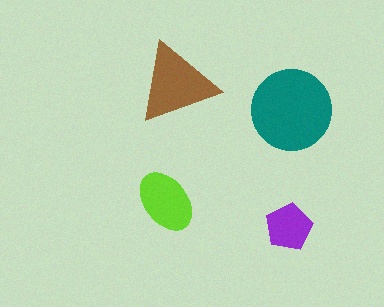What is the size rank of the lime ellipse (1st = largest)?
3rd.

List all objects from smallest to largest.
The purple pentagon, the lime ellipse, the brown triangle, the teal circle.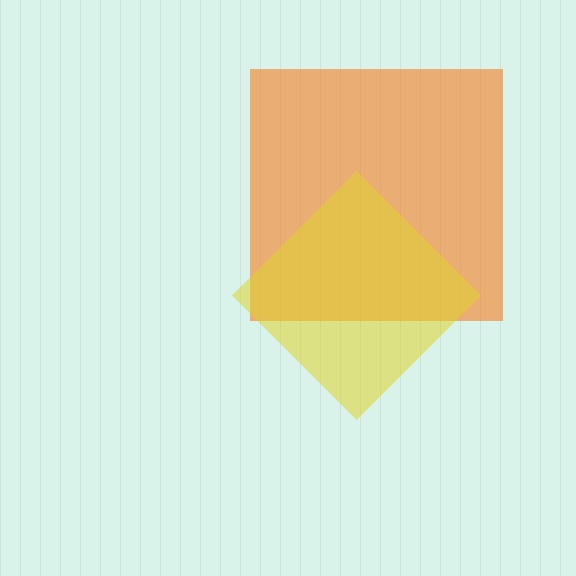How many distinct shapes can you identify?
There are 2 distinct shapes: an orange square, a yellow diamond.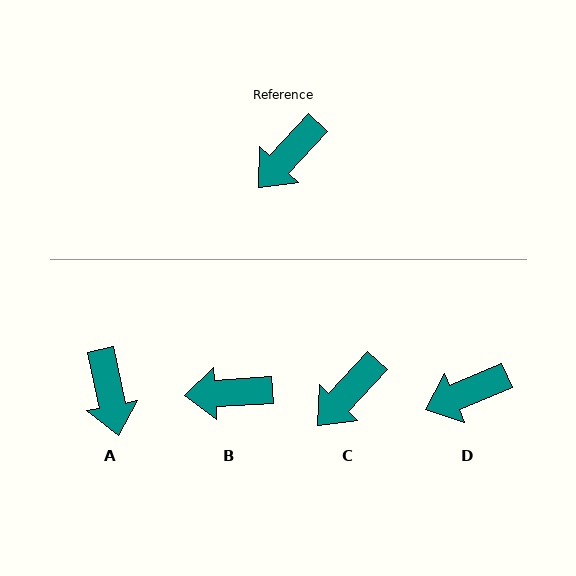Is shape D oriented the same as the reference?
No, it is off by about 25 degrees.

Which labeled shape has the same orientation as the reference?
C.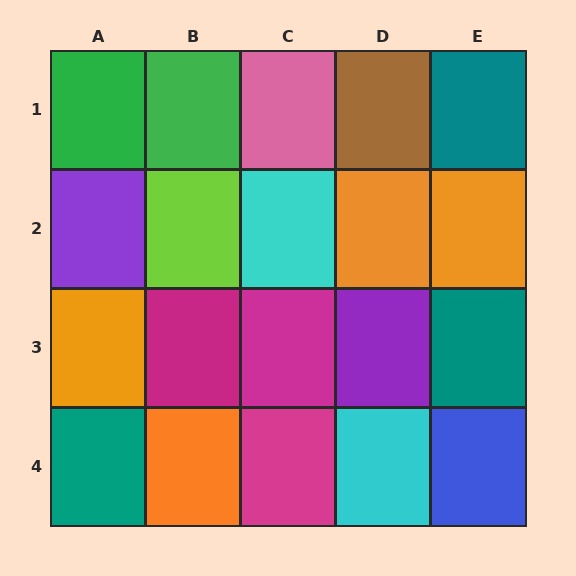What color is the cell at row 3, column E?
Teal.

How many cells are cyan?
2 cells are cyan.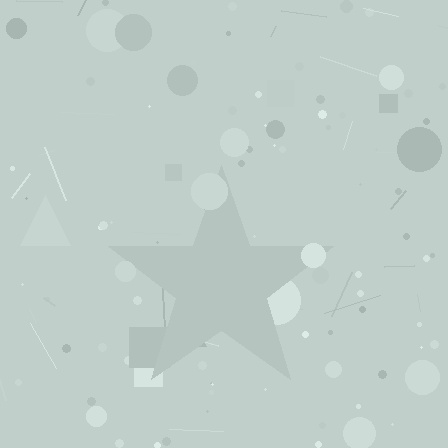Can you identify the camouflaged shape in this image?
The camouflaged shape is a star.